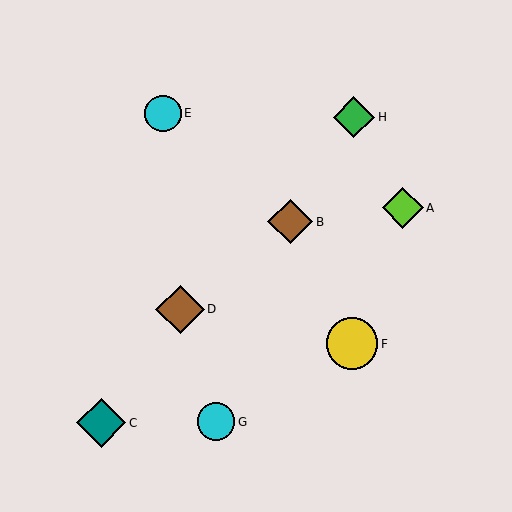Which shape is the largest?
The yellow circle (labeled F) is the largest.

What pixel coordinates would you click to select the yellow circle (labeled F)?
Click at (352, 344) to select the yellow circle F.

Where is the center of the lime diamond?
The center of the lime diamond is at (403, 208).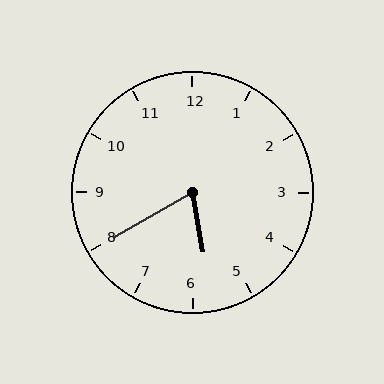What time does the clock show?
5:40.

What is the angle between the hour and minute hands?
Approximately 70 degrees.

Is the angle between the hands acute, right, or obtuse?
It is acute.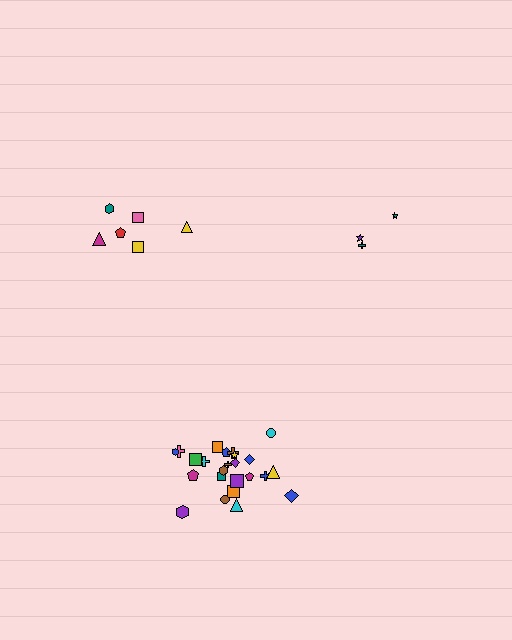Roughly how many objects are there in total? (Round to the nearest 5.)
Roughly 35 objects in total.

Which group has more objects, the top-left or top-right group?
The top-left group.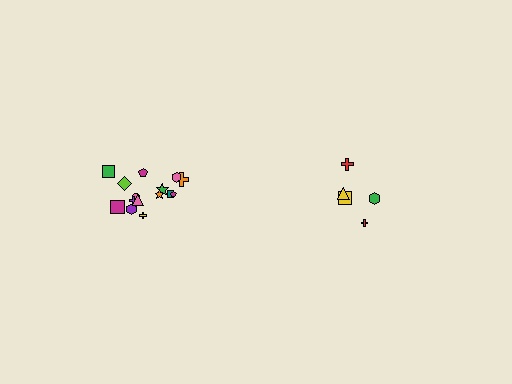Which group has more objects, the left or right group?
The left group.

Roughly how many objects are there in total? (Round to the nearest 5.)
Roughly 20 objects in total.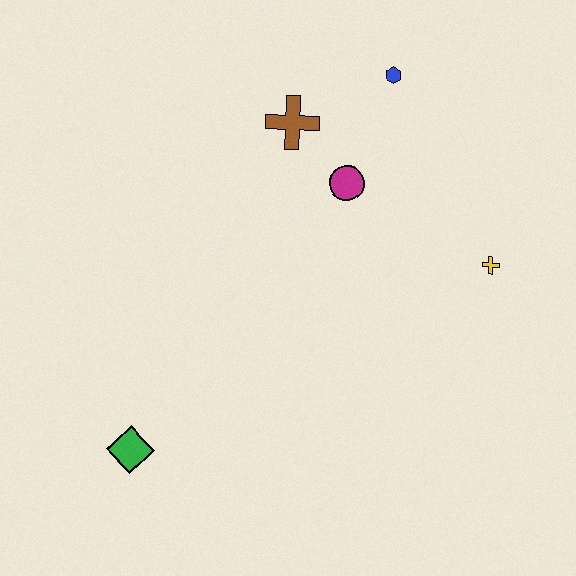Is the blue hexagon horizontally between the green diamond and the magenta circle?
No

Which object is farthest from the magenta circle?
The green diamond is farthest from the magenta circle.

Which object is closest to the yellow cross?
The magenta circle is closest to the yellow cross.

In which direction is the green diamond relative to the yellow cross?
The green diamond is to the left of the yellow cross.